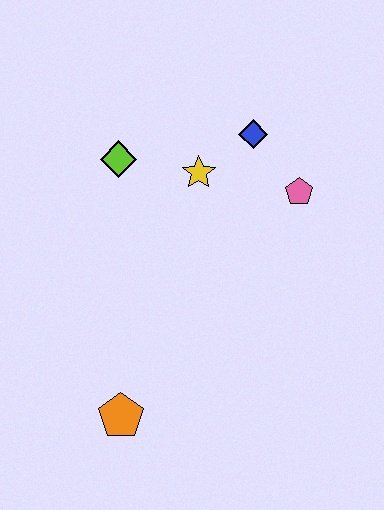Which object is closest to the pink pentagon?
The blue diamond is closest to the pink pentagon.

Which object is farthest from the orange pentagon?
The blue diamond is farthest from the orange pentagon.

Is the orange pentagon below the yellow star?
Yes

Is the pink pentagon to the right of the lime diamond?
Yes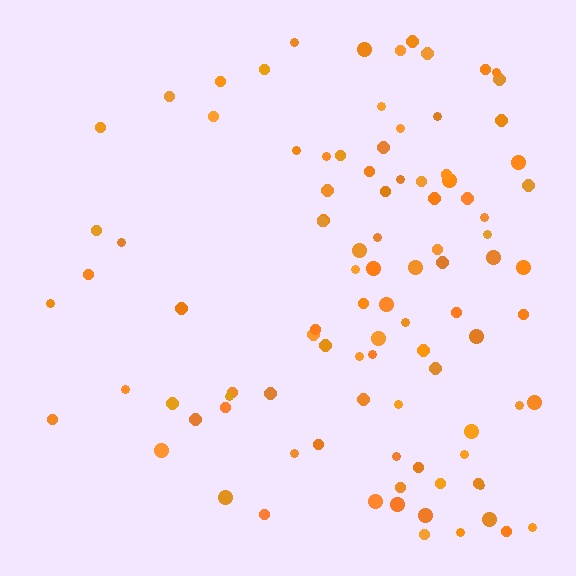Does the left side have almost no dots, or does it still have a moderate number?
Still a moderate number, just noticeably fewer than the right.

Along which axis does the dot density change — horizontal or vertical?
Horizontal.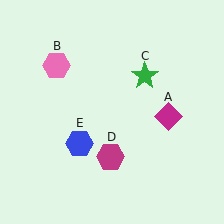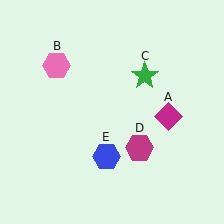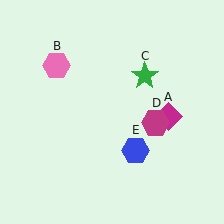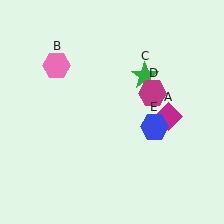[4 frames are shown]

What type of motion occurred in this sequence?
The magenta hexagon (object D), blue hexagon (object E) rotated counterclockwise around the center of the scene.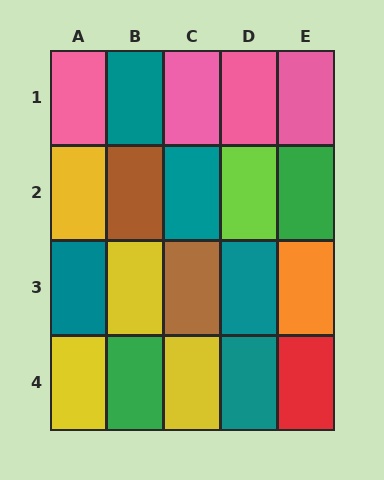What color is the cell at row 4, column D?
Teal.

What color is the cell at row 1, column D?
Pink.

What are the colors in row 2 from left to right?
Yellow, brown, teal, lime, green.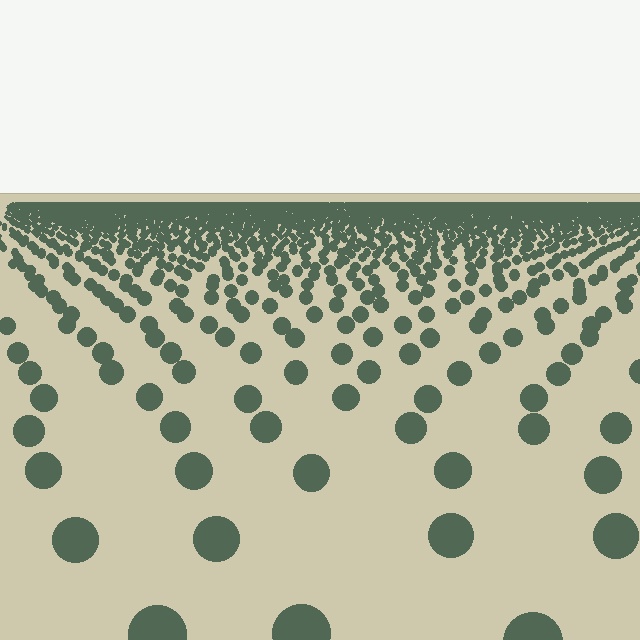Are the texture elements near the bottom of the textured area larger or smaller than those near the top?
Larger. Near the bottom, elements are closer to the viewer and appear at a bigger on-screen size.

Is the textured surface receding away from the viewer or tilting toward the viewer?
The surface is receding away from the viewer. Texture elements get smaller and denser toward the top.